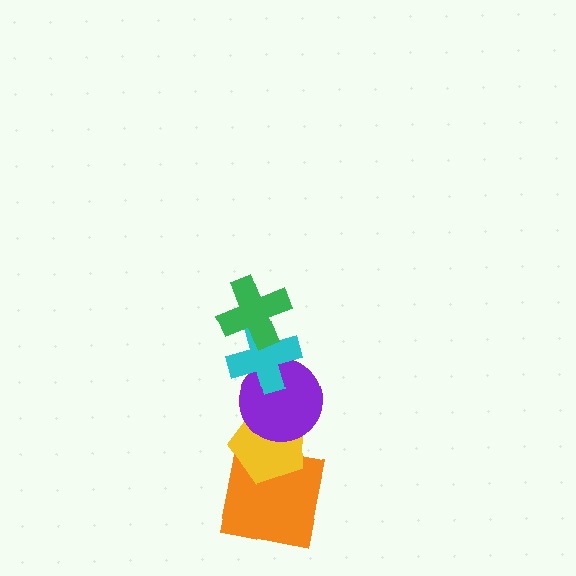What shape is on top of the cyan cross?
The green cross is on top of the cyan cross.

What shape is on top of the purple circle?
The cyan cross is on top of the purple circle.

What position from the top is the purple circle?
The purple circle is 3rd from the top.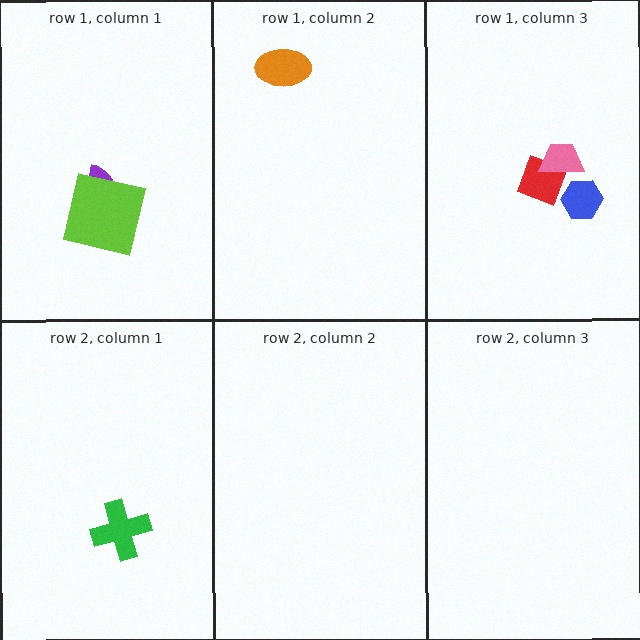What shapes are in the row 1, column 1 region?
The purple semicircle, the lime square.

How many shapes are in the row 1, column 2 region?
1.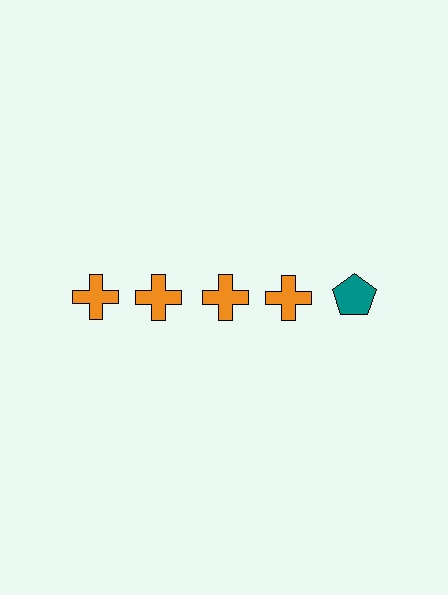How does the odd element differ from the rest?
It differs in both color (teal instead of orange) and shape (pentagon instead of cross).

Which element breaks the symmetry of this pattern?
The teal pentagon in the top row, rightmost column breaks the symmetry. All other shapes are orange crosses.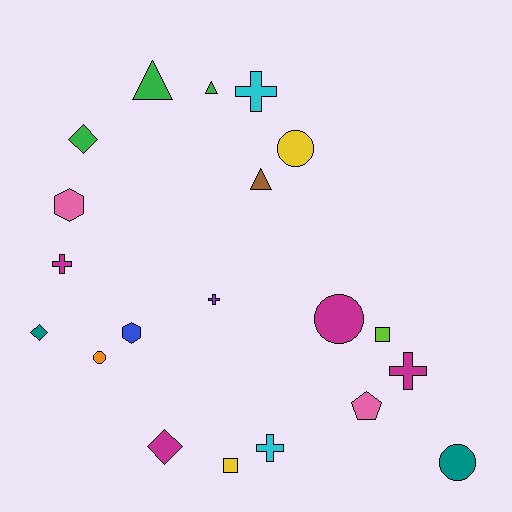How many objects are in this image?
There are 20 objects.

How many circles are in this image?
There are 4 circles.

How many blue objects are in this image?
There is 1 blue object.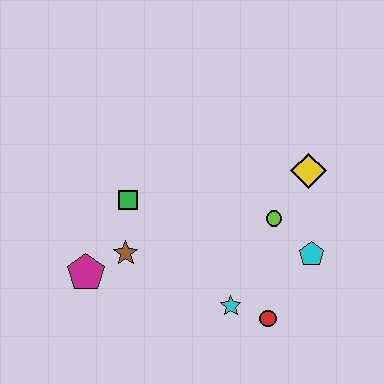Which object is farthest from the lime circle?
The magenta pentagon is farthest from the lime circle.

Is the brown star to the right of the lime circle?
No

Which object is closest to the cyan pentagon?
The lime circle is closest to the cyan pentagon.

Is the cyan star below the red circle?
No